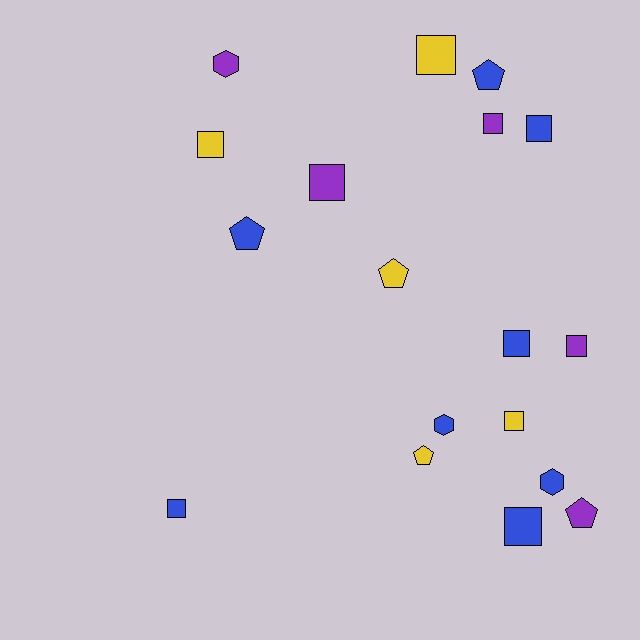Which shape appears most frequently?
Square, with 10 objects.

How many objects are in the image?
There are 18 objects.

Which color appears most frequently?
Blue, with 8 objects.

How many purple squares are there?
There are 3 purple squares.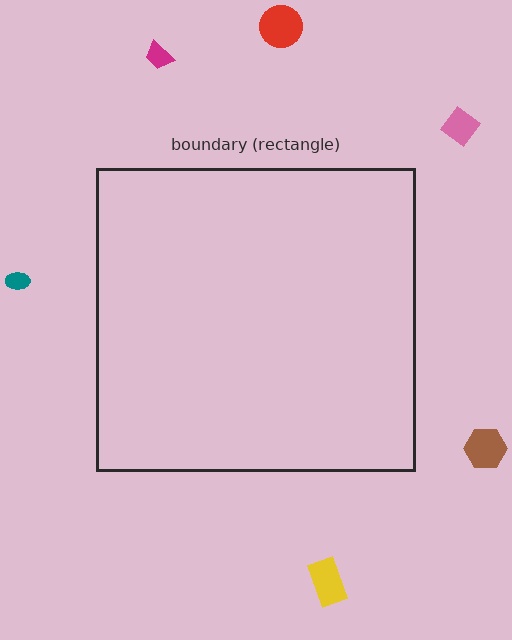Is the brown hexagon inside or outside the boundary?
Outside.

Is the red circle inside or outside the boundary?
Outside.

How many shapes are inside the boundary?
0 inside, 6 outside.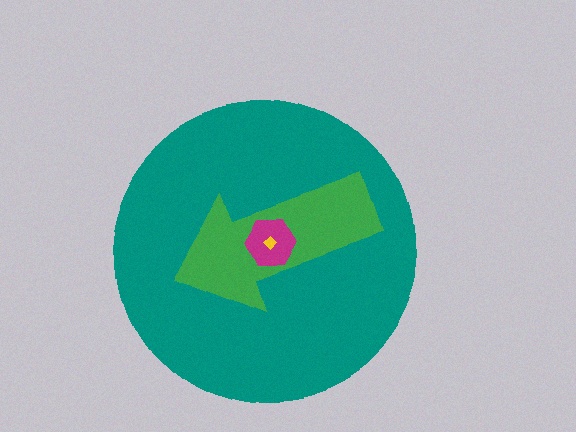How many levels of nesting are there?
4.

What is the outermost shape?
The teal circle.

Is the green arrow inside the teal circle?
Yes.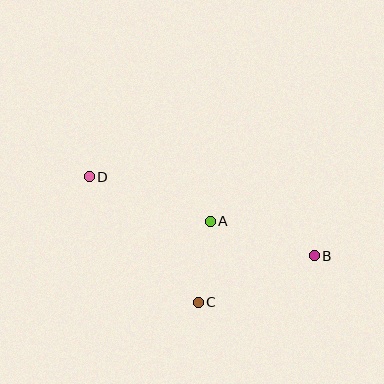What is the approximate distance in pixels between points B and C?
The distance between B and C is approximately 125 pixels.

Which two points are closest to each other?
Points A and C are closest to each other.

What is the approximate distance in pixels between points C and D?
The distance between C and D is approximately 166 pixels.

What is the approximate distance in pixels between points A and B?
The distance between A and B is approximately 110 pixels.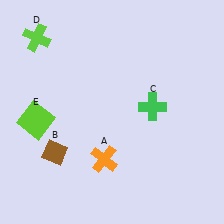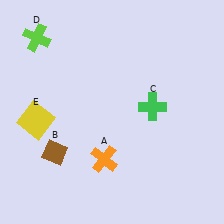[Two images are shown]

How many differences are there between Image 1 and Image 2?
There is 1 difference between the two images.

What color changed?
The square (E) changed from lime in Image 1 to yellow in Image 2.